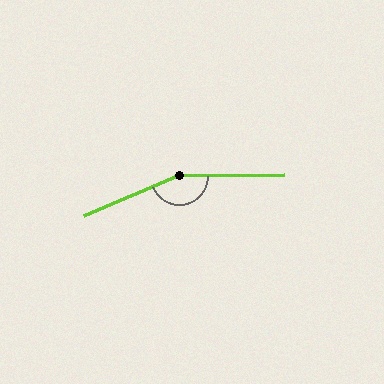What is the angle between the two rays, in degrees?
Approximately 158 degrees.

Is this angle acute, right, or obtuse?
It is obtuse.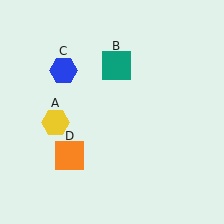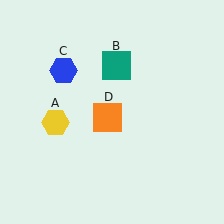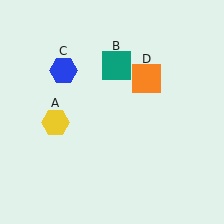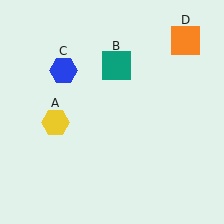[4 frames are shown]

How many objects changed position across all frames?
1 object changed position: orange square (object D).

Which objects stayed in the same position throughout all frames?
Yellow hexagon (object A) and teal square (object B) and blue hexagon (object C) remained stationary.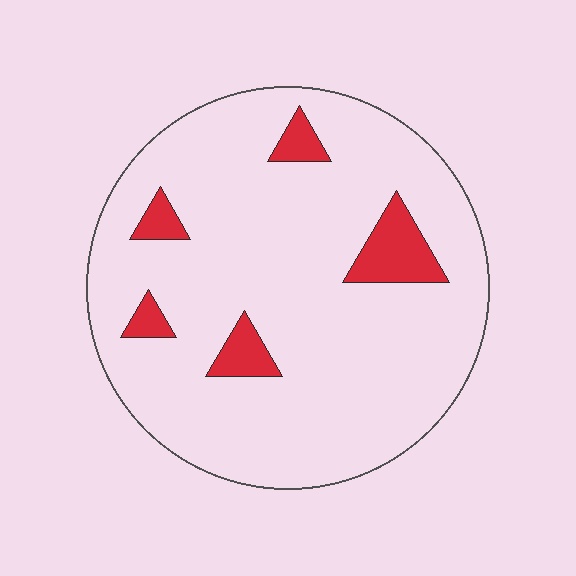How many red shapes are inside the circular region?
5.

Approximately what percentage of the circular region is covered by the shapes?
Approximately 10%.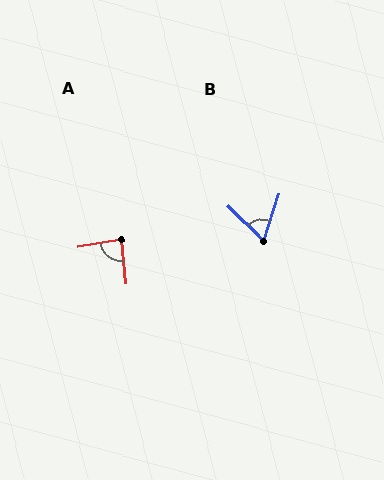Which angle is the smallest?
B, at approximately 65 degrees.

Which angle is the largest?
A, at approximately 86 degrees.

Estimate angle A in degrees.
Approximately 86 degrees.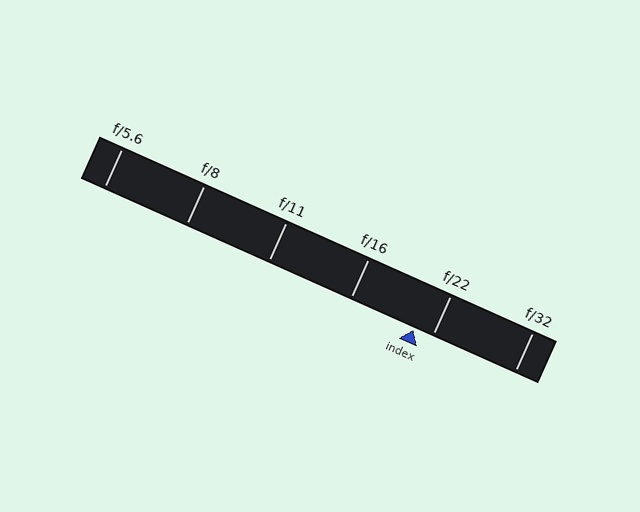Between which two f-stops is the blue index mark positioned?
The index mark is between f/16 and f/22.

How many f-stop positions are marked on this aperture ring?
There are 6 f-stop positions marked.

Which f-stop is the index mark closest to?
The index mark is closest to f/22.